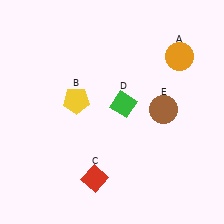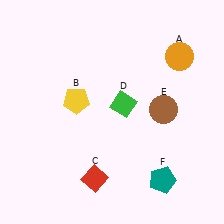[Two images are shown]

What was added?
A teal pentagon (F) was added in Image 2.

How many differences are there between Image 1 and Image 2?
There is 1 difference between the two images.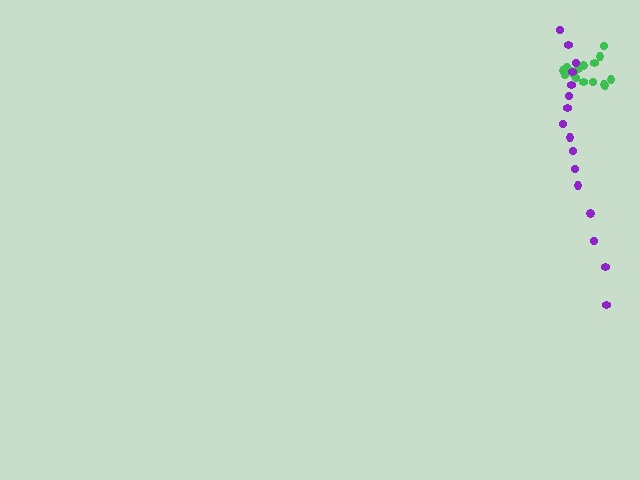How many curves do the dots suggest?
There are 2 distinct paths.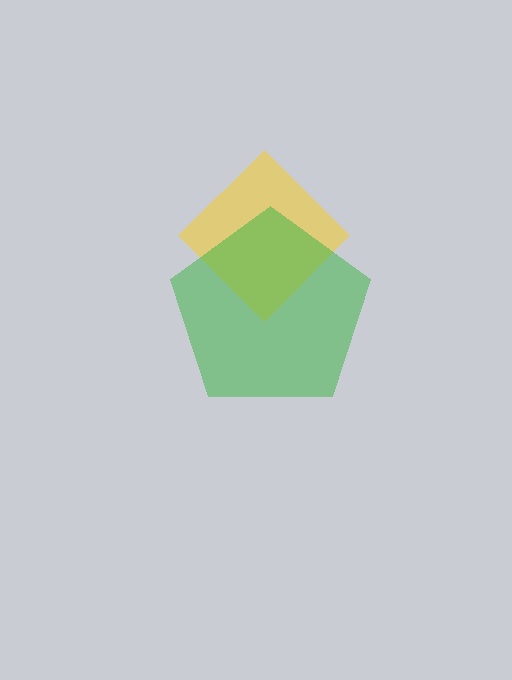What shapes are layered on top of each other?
The layered shapes are: a yellow diamond, a green pentagon.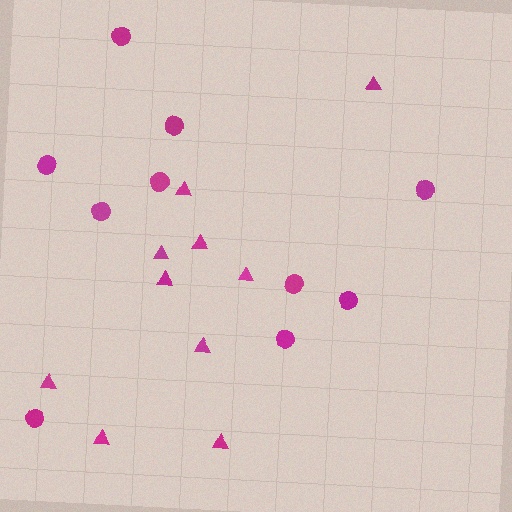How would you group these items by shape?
There are 2 groups: one group of triangles (10) and one group of circles (10).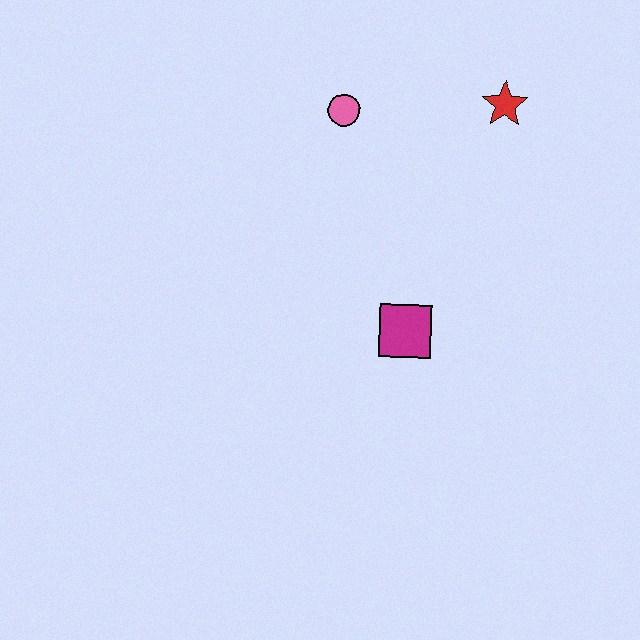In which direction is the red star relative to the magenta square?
The red star is above the magenta square.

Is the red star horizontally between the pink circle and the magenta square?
No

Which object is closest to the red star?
The pink circle is closest to the red star.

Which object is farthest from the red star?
The magenta square is farthest from the red star.